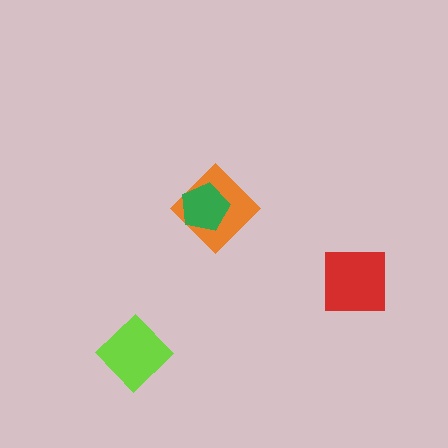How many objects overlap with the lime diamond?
0 objects overlap with the lime diamond.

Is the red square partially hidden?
No, no other shape covers it.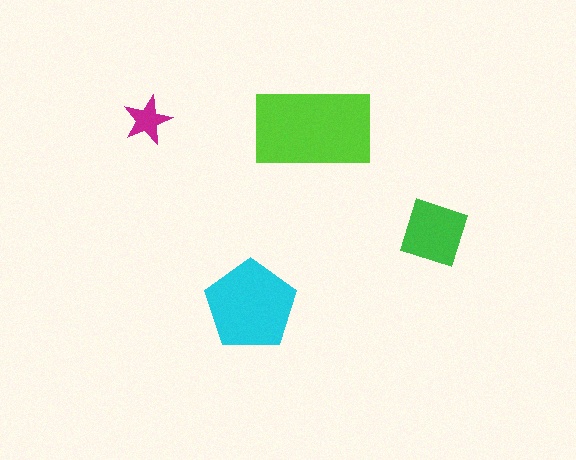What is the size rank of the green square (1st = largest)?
3rd.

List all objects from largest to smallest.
The lime rectangle, the cyan pentagon, the green square, the magenta star.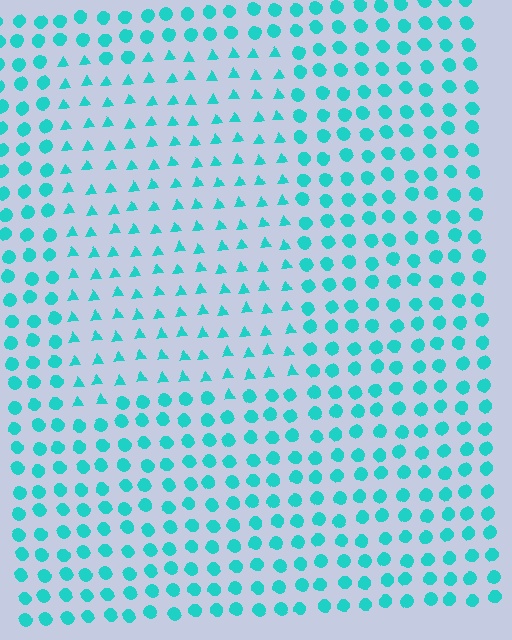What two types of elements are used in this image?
The image uses triangles inside the rectangle region and circles outside it.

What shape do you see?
I see a rectangle.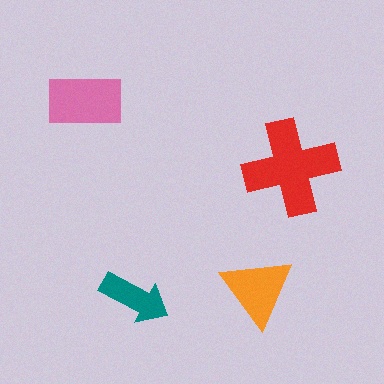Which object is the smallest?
The teal arrow.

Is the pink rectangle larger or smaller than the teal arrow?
Larger.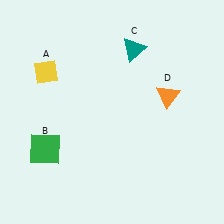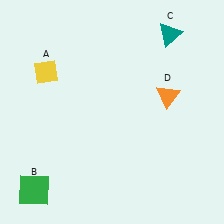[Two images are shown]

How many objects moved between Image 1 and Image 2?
2 objects moved between the two images.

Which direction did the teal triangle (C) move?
The teal triangle (C) moved right.